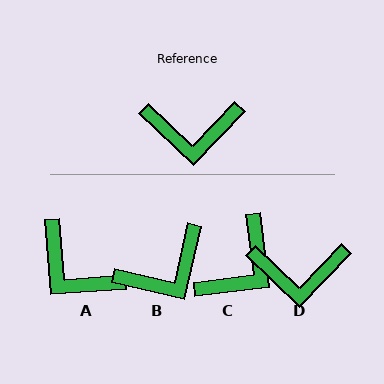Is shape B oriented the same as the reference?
No, it is off by about 31 degrees.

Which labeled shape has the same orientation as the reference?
D.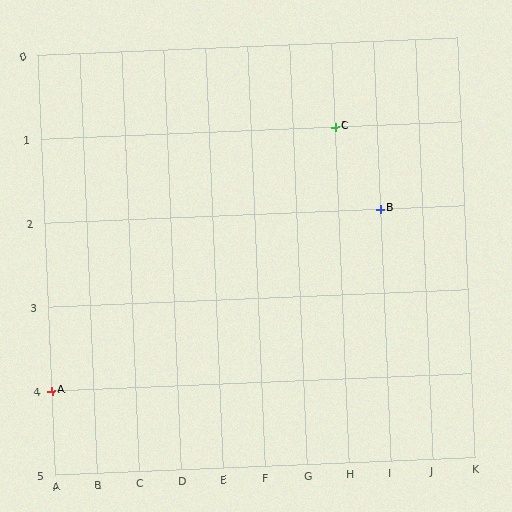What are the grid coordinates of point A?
Point A is at grid coordinates (A, 4).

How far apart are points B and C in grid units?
Points B and C are 1 column and 1 row apart (about 1.4 grid units diagonally).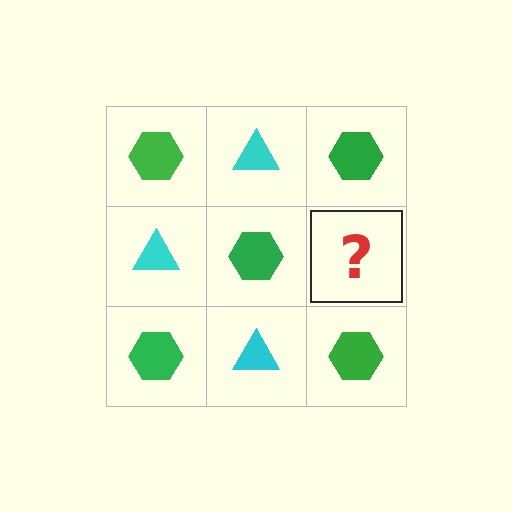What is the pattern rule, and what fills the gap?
The rule is that it alternates green hexagon and cyan triangle in a checkerboard pattern. The gap should be filled with a cyan triangle.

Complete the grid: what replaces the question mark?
The question mark should be replaced with a cyan triangle.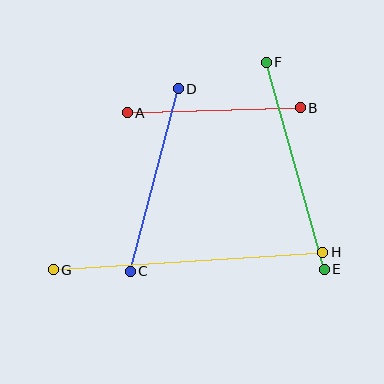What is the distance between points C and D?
The distance is approximately 189 pixels.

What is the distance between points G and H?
The distance is approximately 270 pixels.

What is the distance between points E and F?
The distance is approximately 215 pixels.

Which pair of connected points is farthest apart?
Points G and H are farthest apart.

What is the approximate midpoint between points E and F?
The midpoint is at approximately (295, 166) pixels.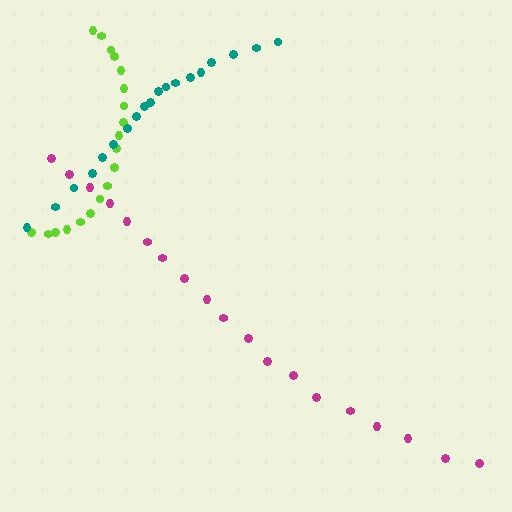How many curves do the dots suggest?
There are 3 distinct paths.